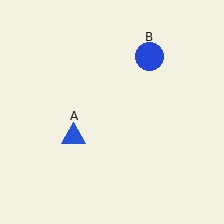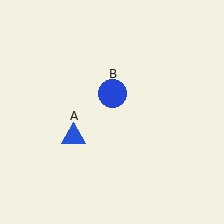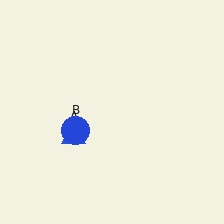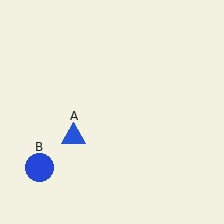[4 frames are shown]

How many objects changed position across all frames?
1 object changed position: blue circle (object B).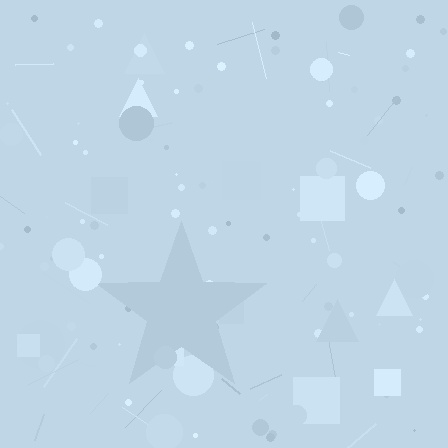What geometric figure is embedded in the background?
A star is embedded in the background.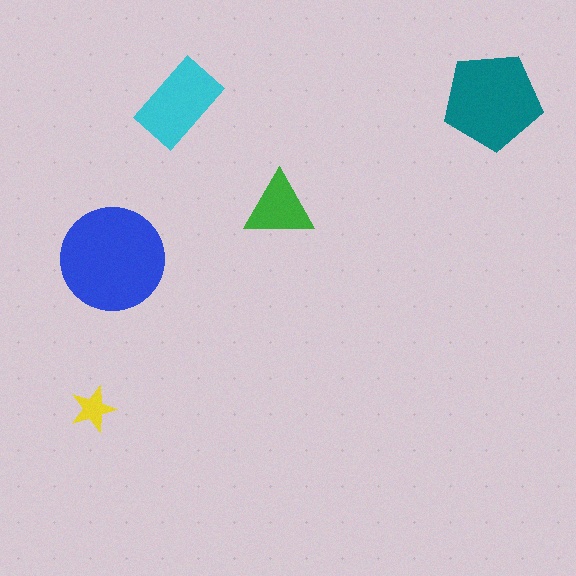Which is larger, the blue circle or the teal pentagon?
The blue circle.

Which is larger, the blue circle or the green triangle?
The blue circle.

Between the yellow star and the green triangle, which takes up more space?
The green triangle.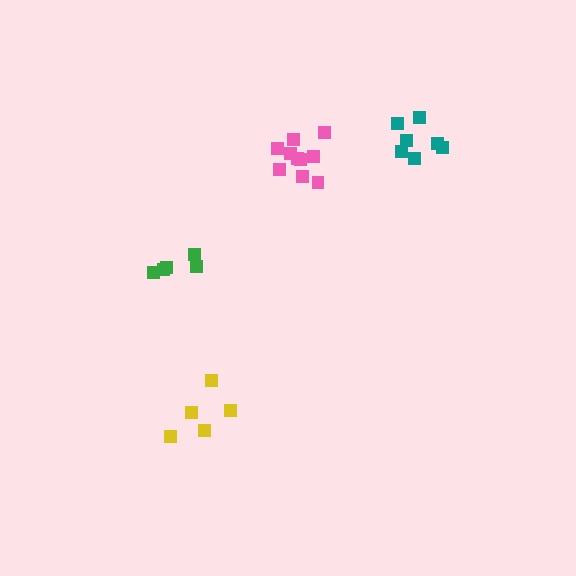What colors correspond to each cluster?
The clusters are colored: green, pink, yellow, teal.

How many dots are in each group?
Group 1: 5 dots, Group 2: 10 dots, Group 3: 5 dots, Group 4: 7 dots (27 total).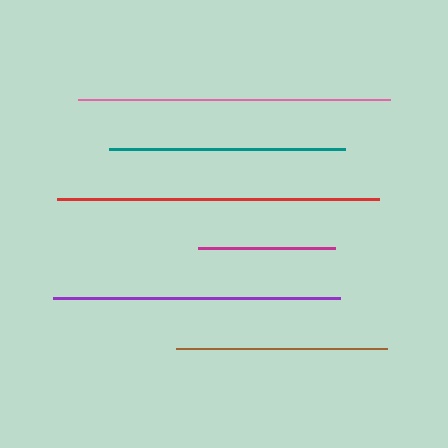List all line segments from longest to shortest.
From longest to shortest: red, pink, purple, teal, brown, magenta.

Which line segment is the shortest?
The magenta line is the shortest at approximately 137 pixels.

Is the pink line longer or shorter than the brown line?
The pink line is longer than the brown line.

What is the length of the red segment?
The red segment is approximately 322 pixels long.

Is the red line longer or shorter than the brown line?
The red line is longer than the brown line.